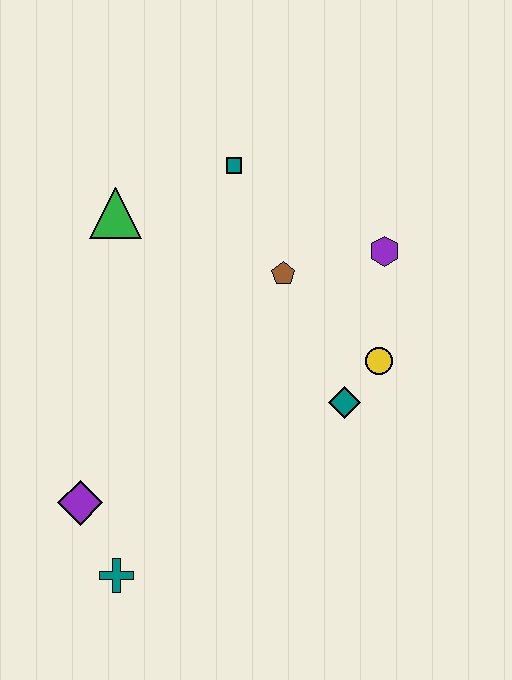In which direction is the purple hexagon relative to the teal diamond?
The purple hexagon is above the teal diamond.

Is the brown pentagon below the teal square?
Yes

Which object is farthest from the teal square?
The teal cross is farthest from the teal square.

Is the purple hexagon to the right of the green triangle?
Yes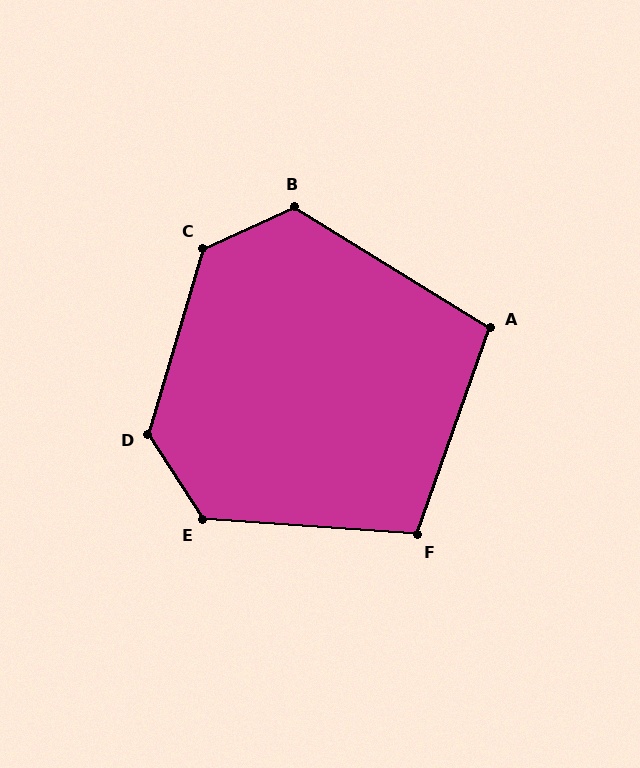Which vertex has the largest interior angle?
D, at approximately 131 degrees.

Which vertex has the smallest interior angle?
A, at approximately 103 degrees.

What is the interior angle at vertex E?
Approximately 127 degrees (obtuse).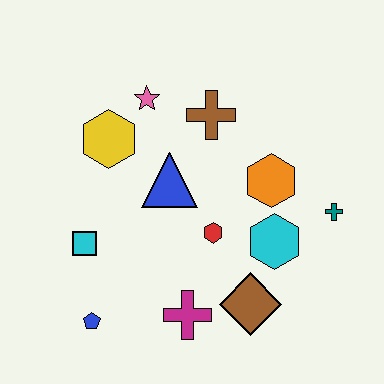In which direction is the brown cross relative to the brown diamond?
The brown cross is above the brown diamond.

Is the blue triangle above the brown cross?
No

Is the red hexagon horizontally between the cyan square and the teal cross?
Yes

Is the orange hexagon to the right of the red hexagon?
Yes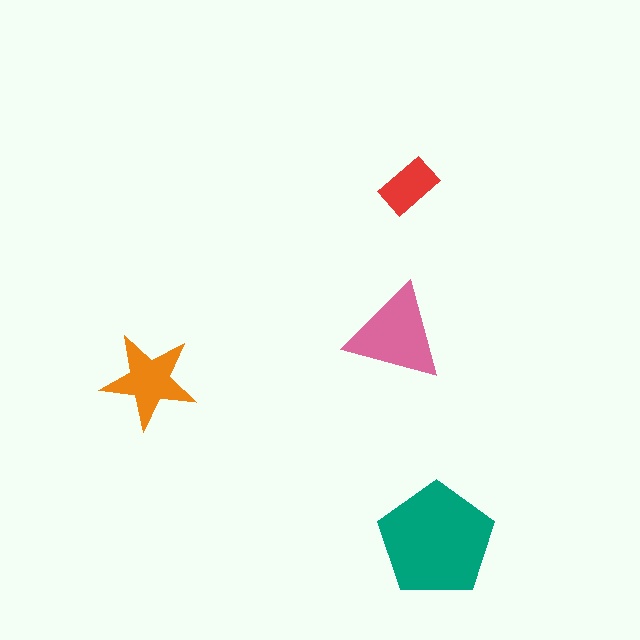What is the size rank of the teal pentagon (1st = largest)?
1st.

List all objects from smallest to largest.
The red rectangle, the orange star, the pink triangle, the teal pentagon.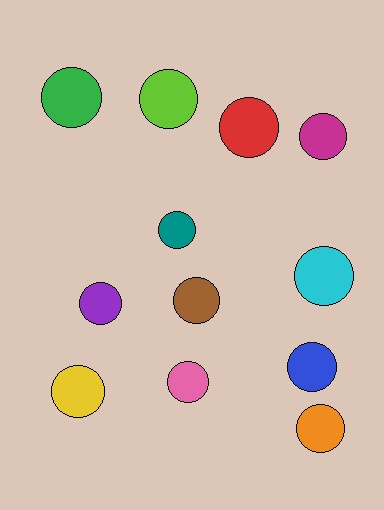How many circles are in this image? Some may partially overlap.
There are 12 circles.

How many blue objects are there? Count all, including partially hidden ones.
There is 1 blue object.